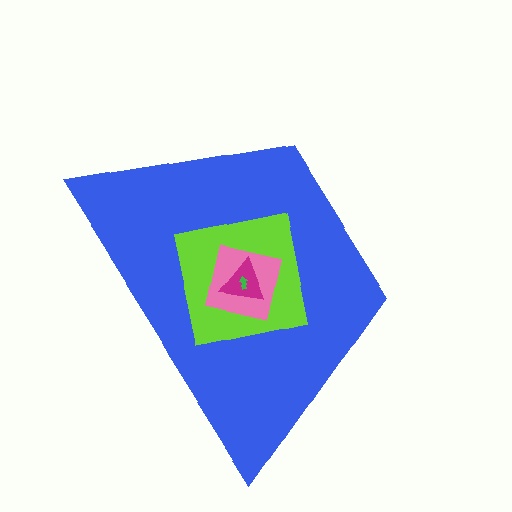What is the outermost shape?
The blue trapezoid.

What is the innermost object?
The green arrow.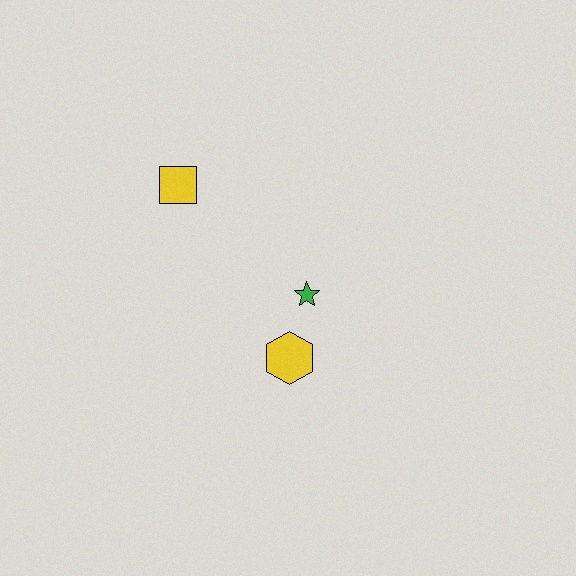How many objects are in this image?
There are 3 objects.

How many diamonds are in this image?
There are no diamonds.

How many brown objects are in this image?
There are no brown objects.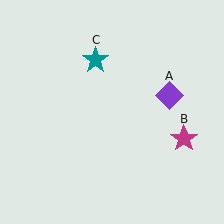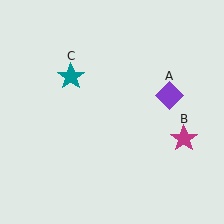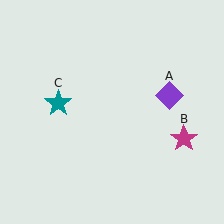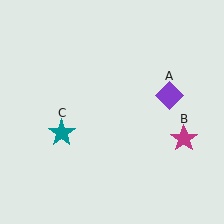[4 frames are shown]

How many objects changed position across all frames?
1 object changed position: teal star (object C).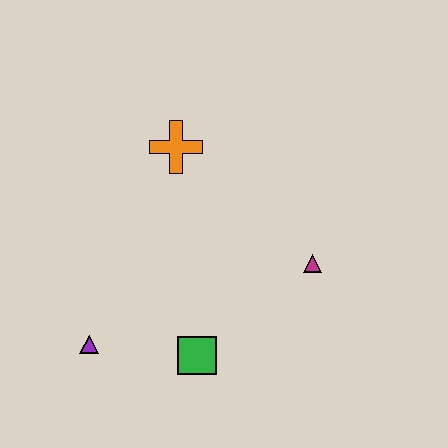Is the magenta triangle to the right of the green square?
Yes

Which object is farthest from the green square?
The orange cross is farthest from the green square.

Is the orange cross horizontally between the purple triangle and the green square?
Yes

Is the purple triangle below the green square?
No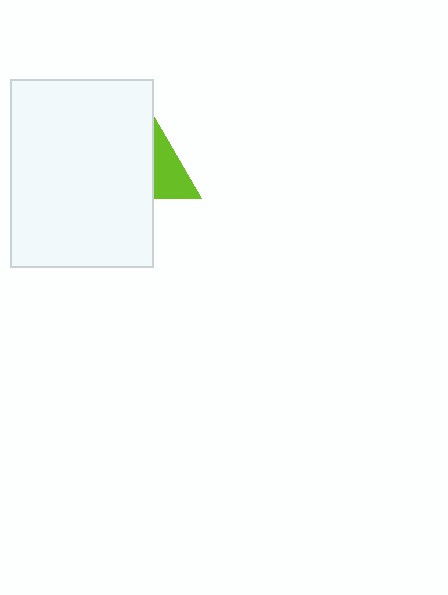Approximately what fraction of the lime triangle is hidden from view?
Roughly 65% of the lime triangle is hidden behind the white rectangle.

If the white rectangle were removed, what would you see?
You would see the complete lime triangle.